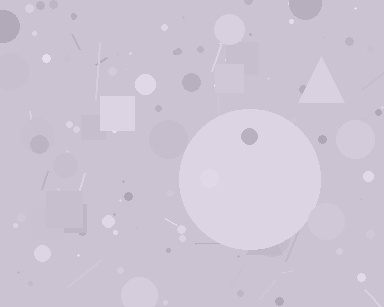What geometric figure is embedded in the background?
A circle is embedded in the background.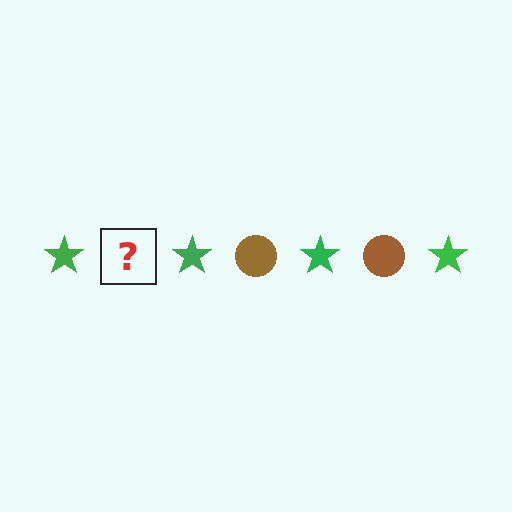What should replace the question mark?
The question mark should be replaced with a brown circle.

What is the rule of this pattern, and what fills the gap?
The rule is that the pattern alternates between green star and brown circle. The gap should be filled with a brown circle.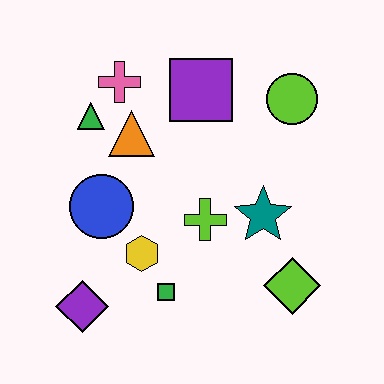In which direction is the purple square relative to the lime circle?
The purple square is to the left of the lime circle.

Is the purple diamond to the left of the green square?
Yes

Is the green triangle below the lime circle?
Yes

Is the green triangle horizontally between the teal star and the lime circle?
No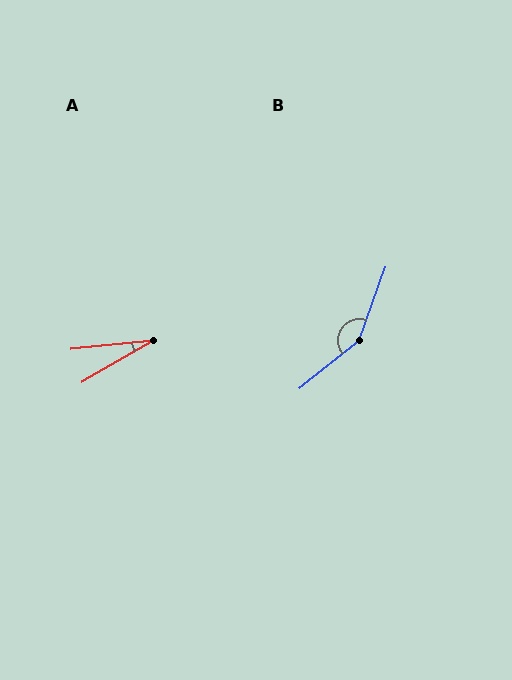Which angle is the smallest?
A, at approximately 25 degrees.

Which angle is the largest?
B, at approximately 149 degrees.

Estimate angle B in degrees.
Approximately 149 degrees.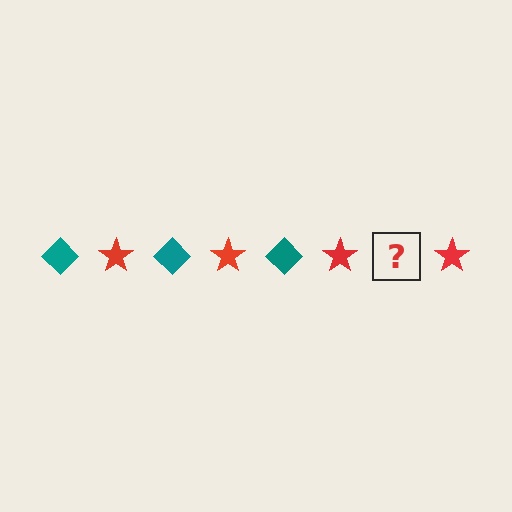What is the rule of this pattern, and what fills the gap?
The rule is that the pattern alternates between teal diamond and red star. The gap should be filled with a teal diamond.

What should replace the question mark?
The question mark should be replaced with a teal diamond.